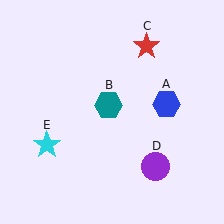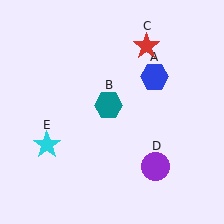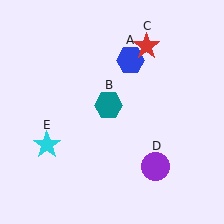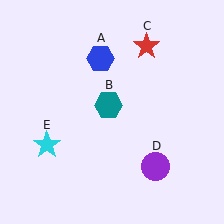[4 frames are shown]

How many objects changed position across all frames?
1 object changed position: blue hexagon (object A).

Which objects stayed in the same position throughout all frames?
Teal hexagon (object B) and red star (object C) and purple circle (object D) and cyan star (object E) remained stationary.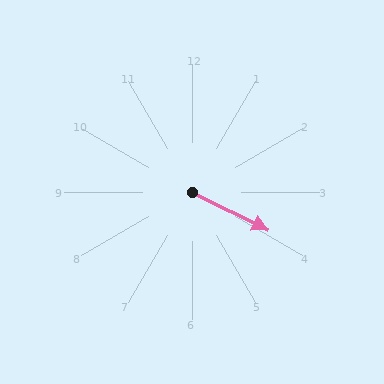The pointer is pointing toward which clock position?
Roughly 4 o'clock.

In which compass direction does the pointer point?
Southeast.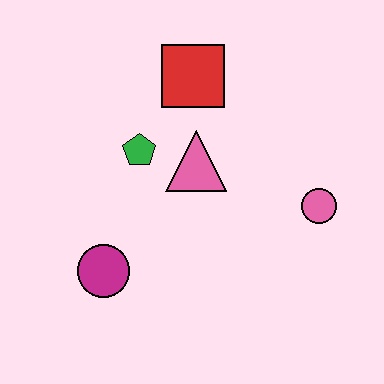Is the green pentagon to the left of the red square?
Yes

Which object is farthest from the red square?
The magenta circle is farthest from the red square.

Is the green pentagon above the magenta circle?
Yes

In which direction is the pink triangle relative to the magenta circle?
The pink triangle is above the magenta circle.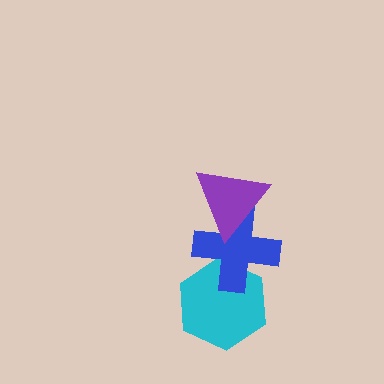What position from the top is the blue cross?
The blue cross is 2nd from the top.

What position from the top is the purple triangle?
The purple triangle is 1st from the top.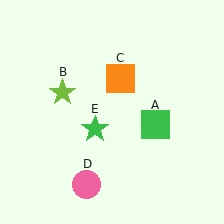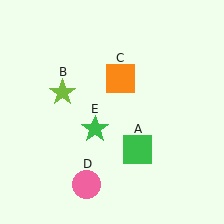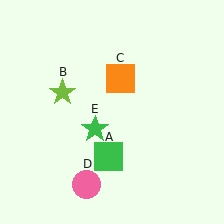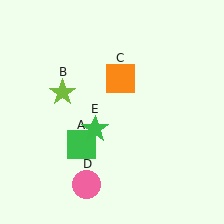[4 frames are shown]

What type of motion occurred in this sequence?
The green square (object A) rotated clockwise around the center of the scene.